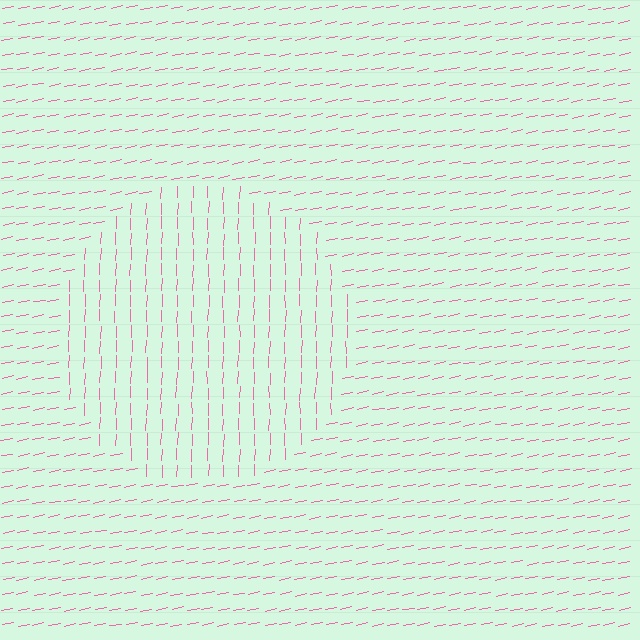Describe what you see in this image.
The image is filled with small pink line segments. A circle region in the image has lines oriented differently from the surrounding lines, creating a visible texture boundary.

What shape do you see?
I see a circle.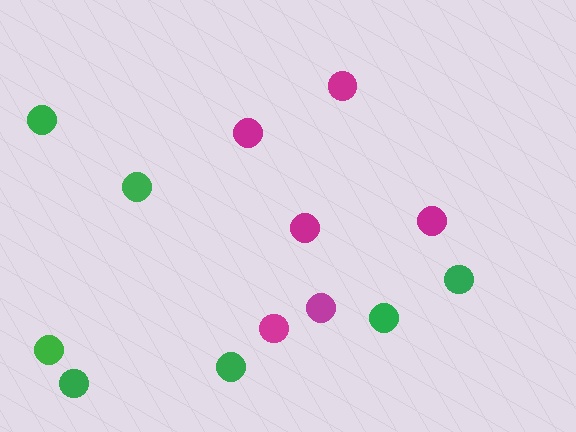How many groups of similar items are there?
There are 2 groups: one group of magenta circles (6) and one group of green circles (7).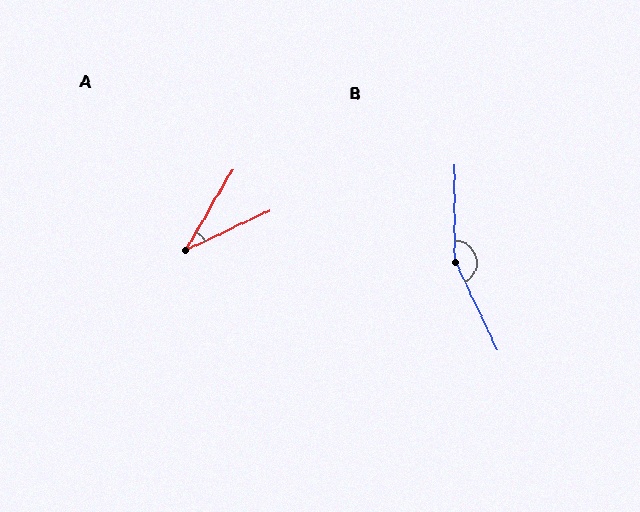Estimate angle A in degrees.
Approximately 35 degrees.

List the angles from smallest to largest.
A (35°), B (155°).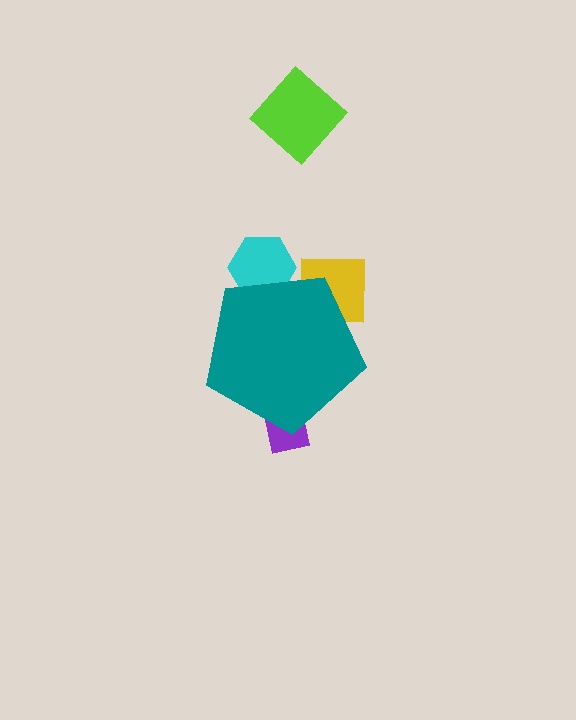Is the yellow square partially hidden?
Yes, the yellow square is partially hidden behind the teal pentagon.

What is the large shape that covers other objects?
A teal pentagon.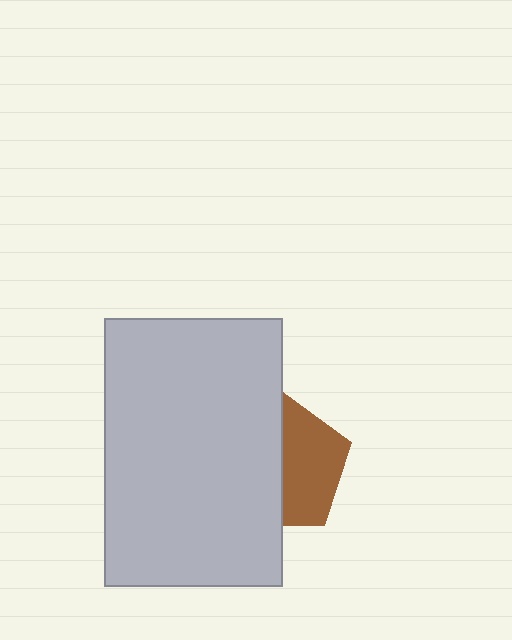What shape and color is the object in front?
The object in front is a light gray rectangle.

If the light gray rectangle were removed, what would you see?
You would see the complete brown pentagon.